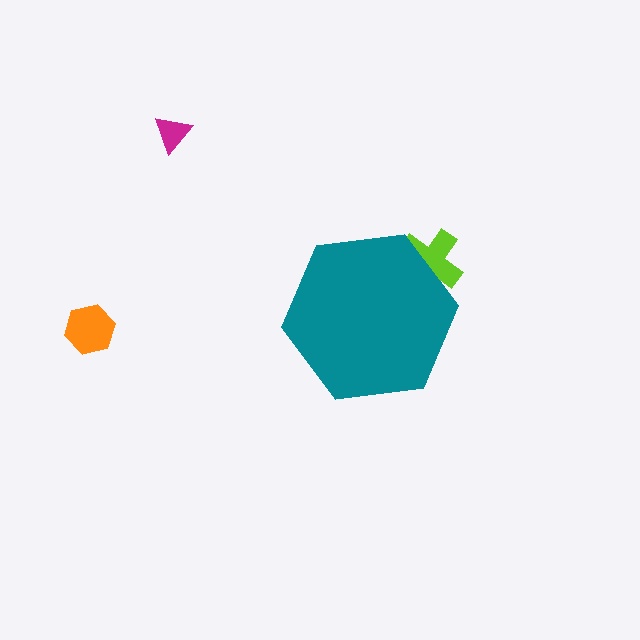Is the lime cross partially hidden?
Yes, the lime cross is partially hidden behind the teal hexagon.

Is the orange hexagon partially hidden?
No, the orange hexagon is fully visible.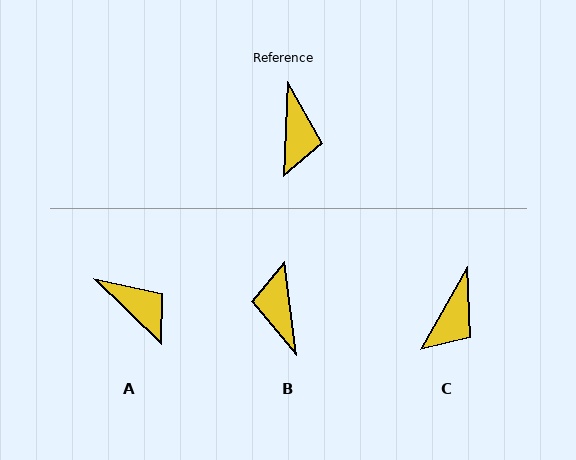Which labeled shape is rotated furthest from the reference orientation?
B, about 170 degrees away.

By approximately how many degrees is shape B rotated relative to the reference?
Approximately 170 degrees clockwise.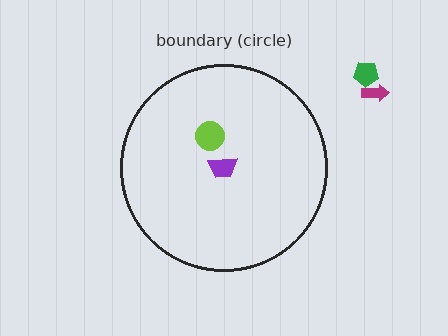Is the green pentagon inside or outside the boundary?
Outside.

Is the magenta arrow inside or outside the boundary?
Outside.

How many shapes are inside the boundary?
2 inside, 2 outside.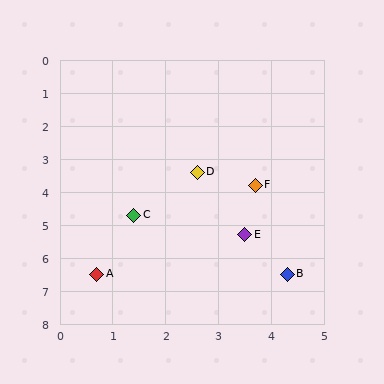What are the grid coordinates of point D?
Point D is at approximately (2.6, 3.4).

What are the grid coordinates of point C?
Point C is at approximately (1.4, 4.7).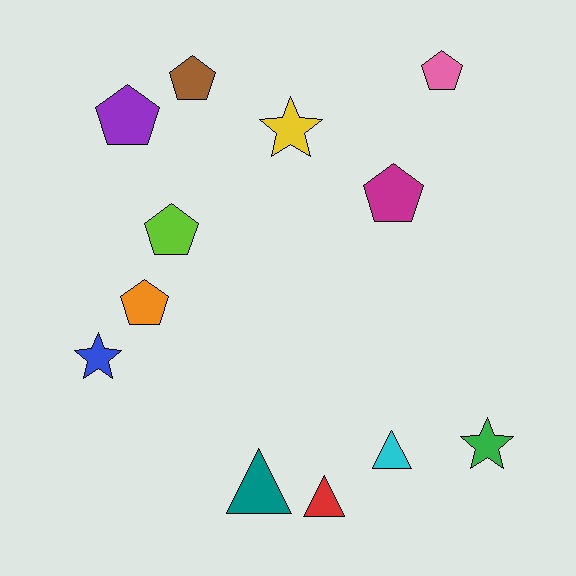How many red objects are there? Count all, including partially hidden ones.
There is 1 red object.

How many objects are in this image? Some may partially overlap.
There are 12 objects.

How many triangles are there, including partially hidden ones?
There are 3 triangles.